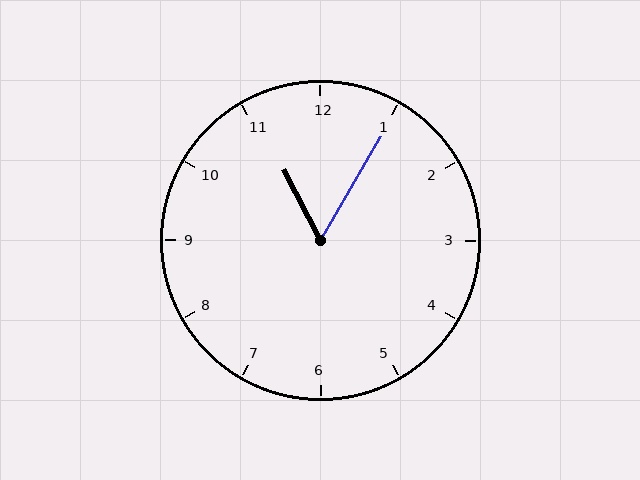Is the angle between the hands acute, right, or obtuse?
It is acute.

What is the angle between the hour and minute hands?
Approximately 58 degrees.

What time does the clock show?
11:05.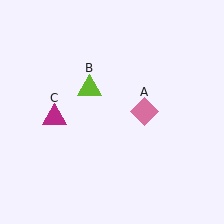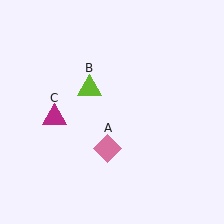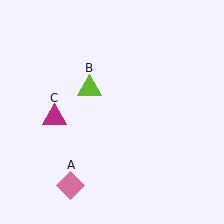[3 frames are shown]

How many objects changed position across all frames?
1 object changed position: pink diamond (object A).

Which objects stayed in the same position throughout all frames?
Lime triangle (object B) and magenta triangle (object C) remained stationary.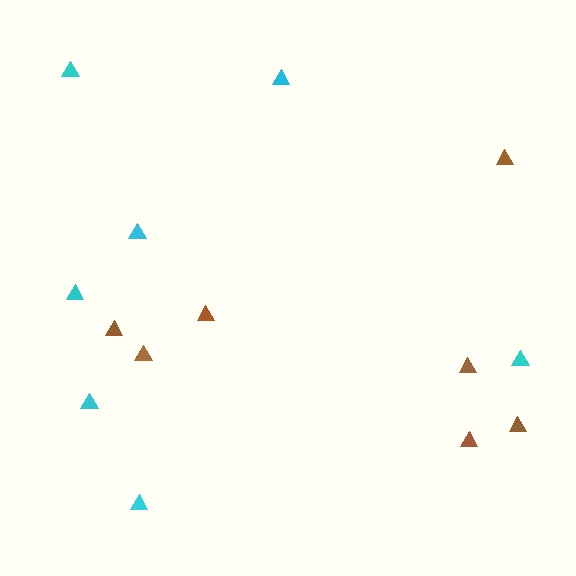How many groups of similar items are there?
There are 2 groups: one group of brown triangles (7) and one group of cyan triangles (7).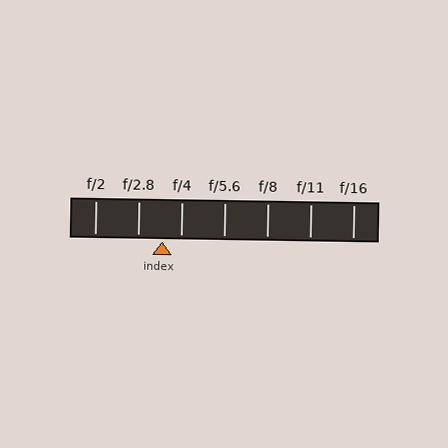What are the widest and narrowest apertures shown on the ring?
The widest aperture shown is f/2 and the narrowest is f/16.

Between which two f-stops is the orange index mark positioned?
The index mark is between f/2.8 and f/4.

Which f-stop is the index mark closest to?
The index mark is closest to f/4.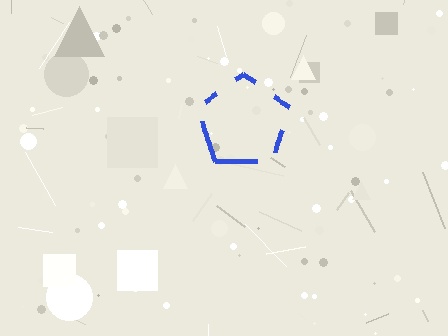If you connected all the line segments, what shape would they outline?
They would outline a pentagon.